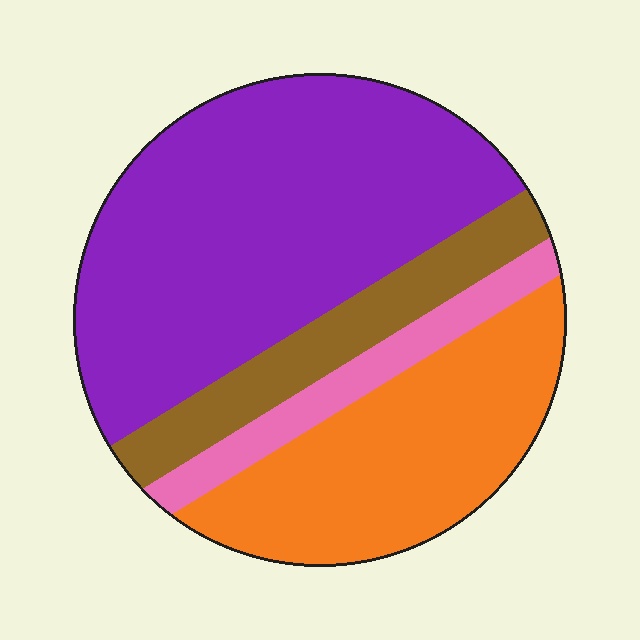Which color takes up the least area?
Pink, at roughly 10%.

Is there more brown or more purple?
Purple.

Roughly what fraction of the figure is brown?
Brown takes up about one eighth (1/8) of the figure.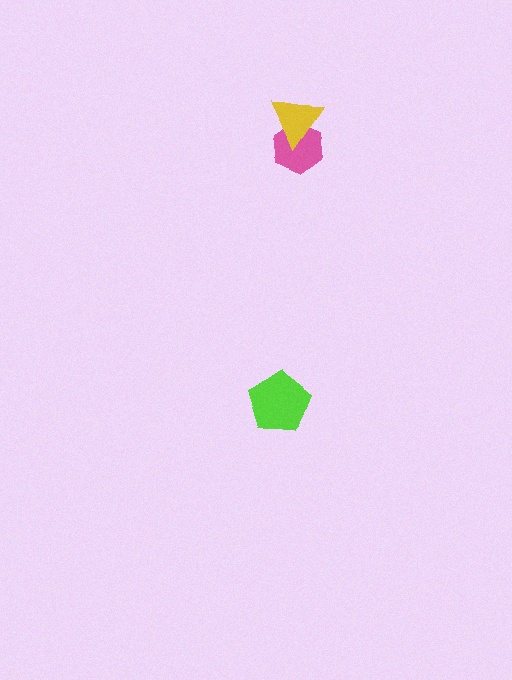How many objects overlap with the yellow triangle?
1 object overlaps with the yellow triangle.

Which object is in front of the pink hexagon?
The yellow triangle is in front of the pink hexagon.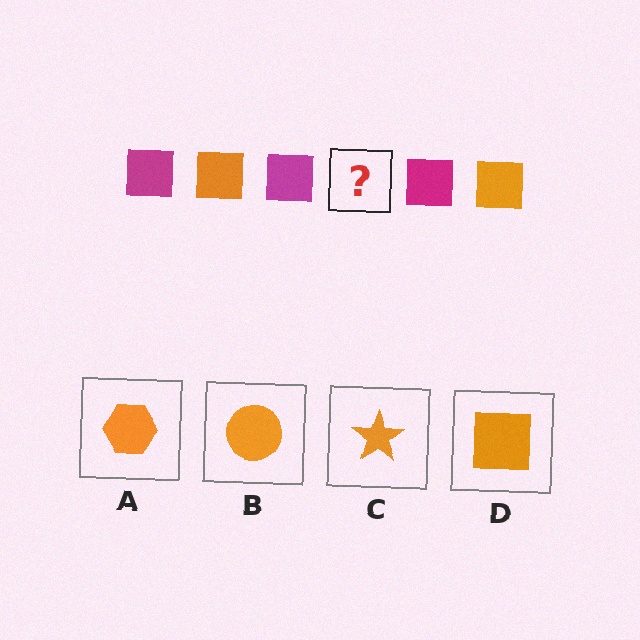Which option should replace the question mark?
Option D.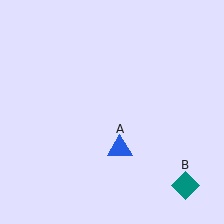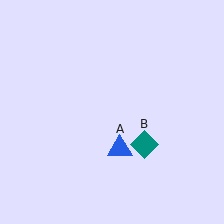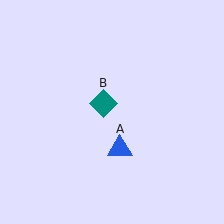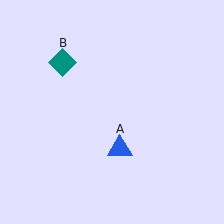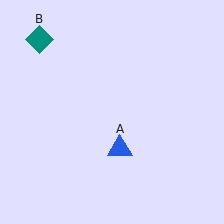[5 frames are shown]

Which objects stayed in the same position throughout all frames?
Blue triangle (object A) remained stationary.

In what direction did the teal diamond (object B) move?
The teal diamond (object B) moved up and to the left.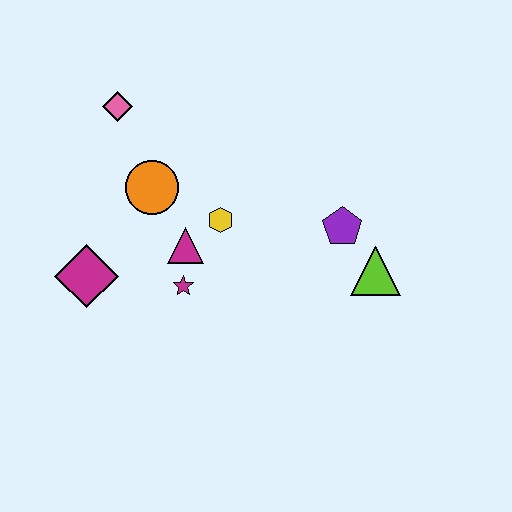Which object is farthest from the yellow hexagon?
The lime triangle is farthest from the yellow hexagon.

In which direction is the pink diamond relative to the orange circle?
The pink diamond is above the orange circle.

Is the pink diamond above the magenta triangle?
Yes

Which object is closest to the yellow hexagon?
The magenta triangle is closest to the yellow hexagon.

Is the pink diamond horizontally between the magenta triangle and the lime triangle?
No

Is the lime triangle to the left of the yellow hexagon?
No